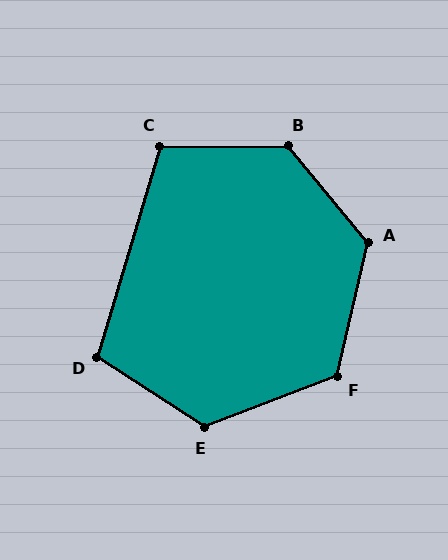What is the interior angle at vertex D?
Approximately 107 degrees (obtuse).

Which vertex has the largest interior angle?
B, at approximately 129 degrees.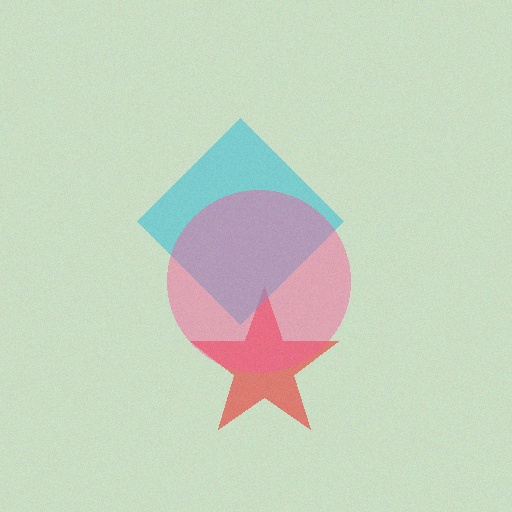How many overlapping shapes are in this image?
There are 3 overlapping shapes in the image.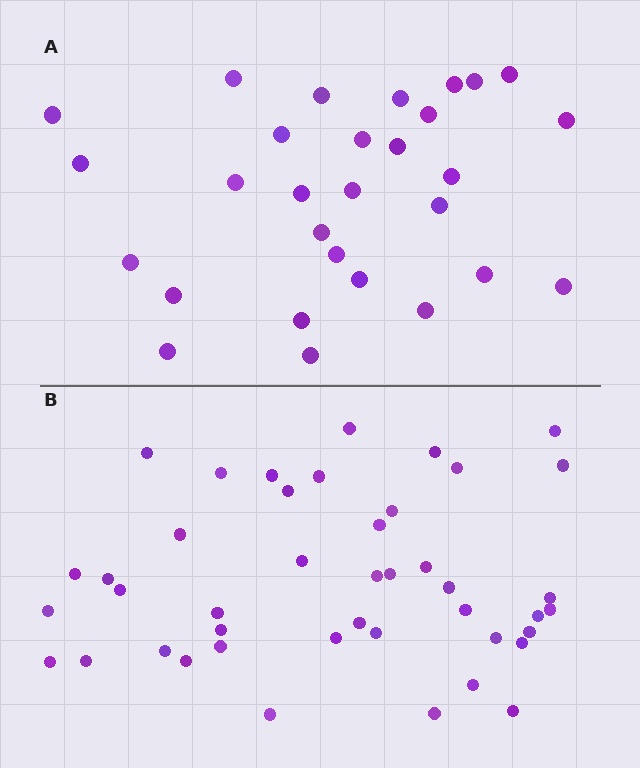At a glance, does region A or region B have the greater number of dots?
Region B (the bottom region) has more dots.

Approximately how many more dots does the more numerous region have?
Region B has approximately 15 more dots than region A.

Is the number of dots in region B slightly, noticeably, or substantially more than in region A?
Region B has substantially more. The ratio is roughly 1.5 to 1.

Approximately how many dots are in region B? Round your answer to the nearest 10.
About 40 dots. (The exact count is 43, which rounds to 40.)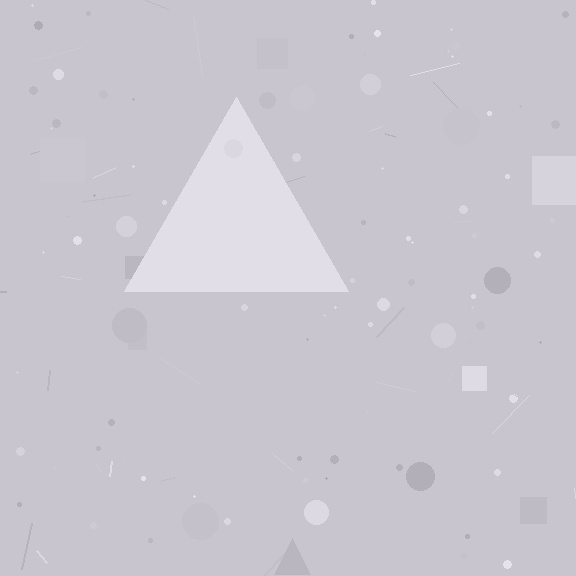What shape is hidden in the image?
A triangle is hidden in the image.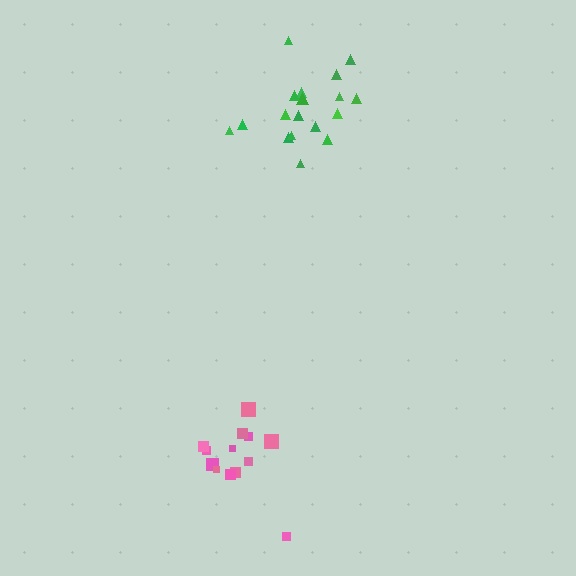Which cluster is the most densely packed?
Green.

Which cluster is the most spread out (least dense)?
Pink.